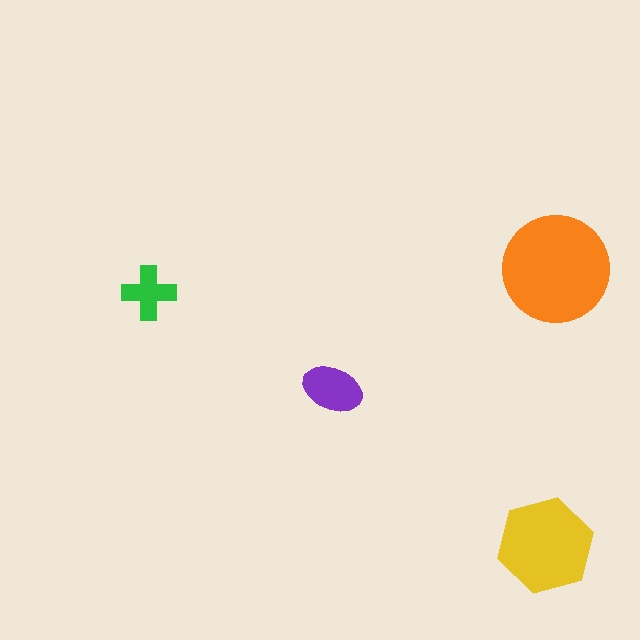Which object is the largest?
The orange circle.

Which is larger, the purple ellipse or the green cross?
The purple ellipse.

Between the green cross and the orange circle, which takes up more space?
The orange circle.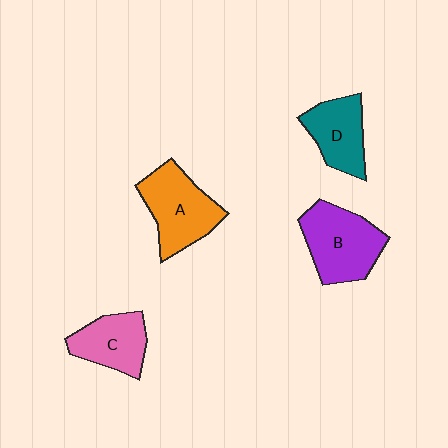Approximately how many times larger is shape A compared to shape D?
Approximately 1.3 times.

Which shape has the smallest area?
Shape D (teal).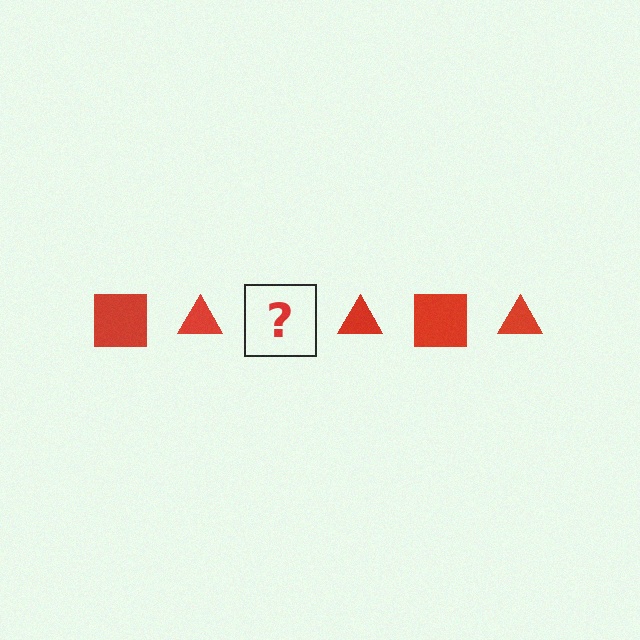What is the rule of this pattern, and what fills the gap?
The rule is that the pattern cycles through square, triangle shapes in red. The gap should be filled with a red square.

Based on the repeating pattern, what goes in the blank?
The blank should be a red square.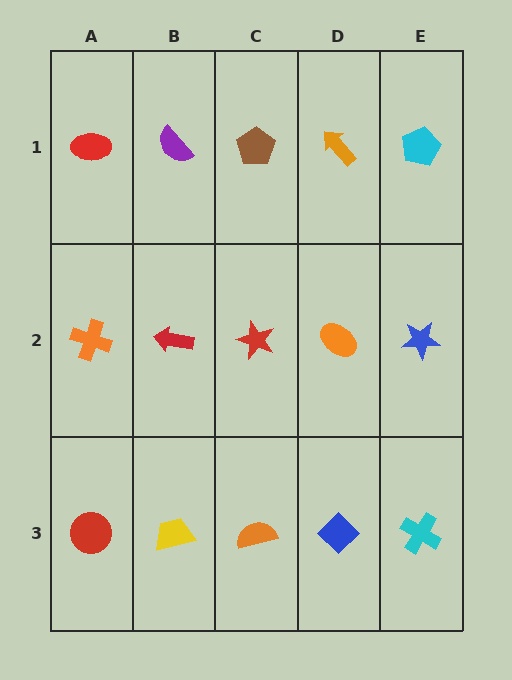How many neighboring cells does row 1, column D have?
3.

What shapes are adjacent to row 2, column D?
An orange arrow (row 1, column D), a blue diamond (row 3, column D), a red star (row 2, column C), a blue star (row 2, column E).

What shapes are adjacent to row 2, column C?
A brown pentagon (row 1, column C), an orange semicircle (row 3, column C), a red arrow (row 2, column B), an orange ellipse (row 2, column D).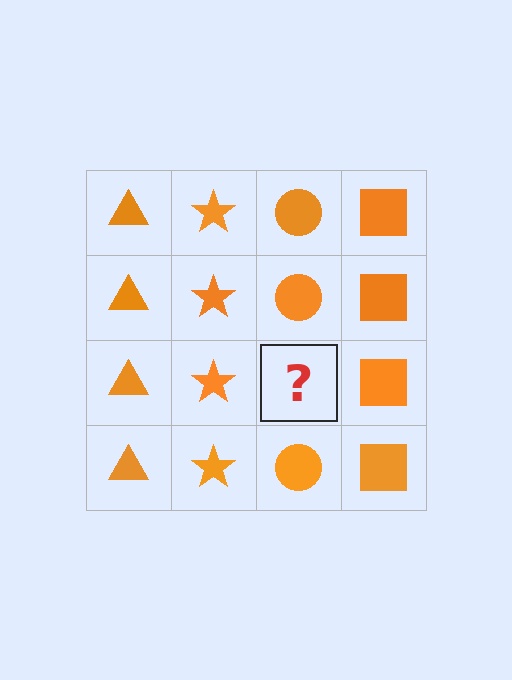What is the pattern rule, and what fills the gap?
The rule is that each column has a consistent shape. The gap should be filled with an orange circle.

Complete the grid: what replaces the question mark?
The question mark should be replaced with an orange circle.